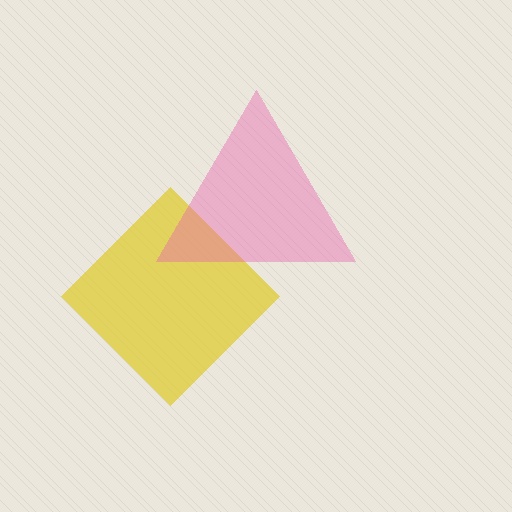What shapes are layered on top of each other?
The layered shapes are: a yellow diamond, a pink triangle.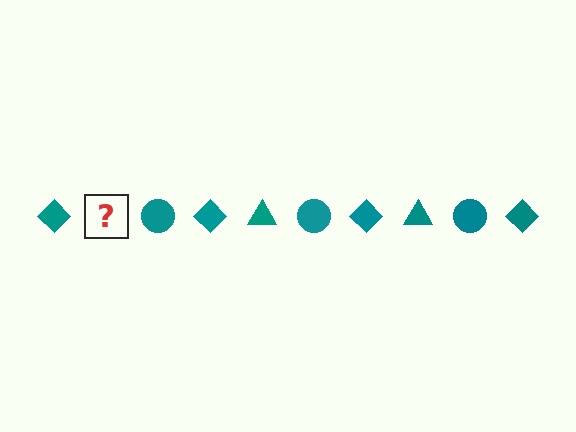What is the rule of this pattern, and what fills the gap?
The rule is that the pattern cycles through diamond, triangle, circle shapes in teal. The gap should be filled with a teal triangle.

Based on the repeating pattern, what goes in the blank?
The blank should be a teal triangle.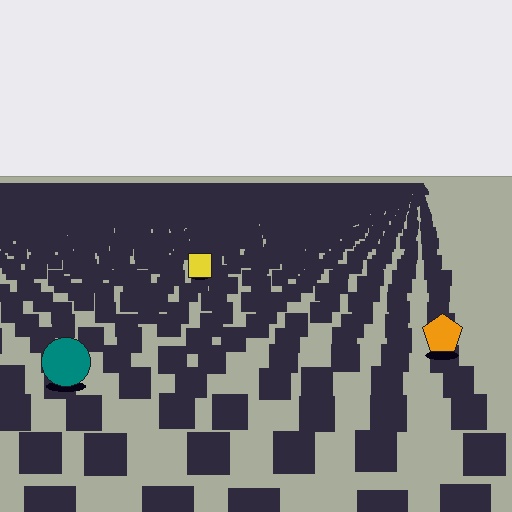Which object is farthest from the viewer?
The yellow square is farthest from the viewer. It appears smaller and the ground texture around it is denser.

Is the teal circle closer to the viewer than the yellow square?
Yes. The teal circle is closer — you can tell from the texture gradient: the ground texture is coarser near it.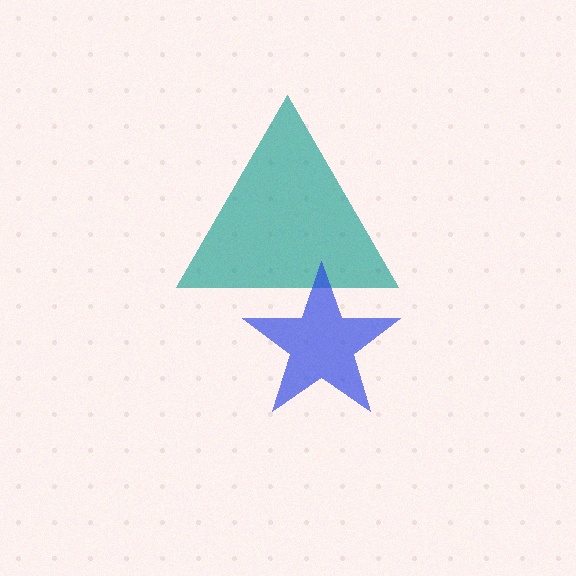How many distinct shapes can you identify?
There are 2 distinct shapes: a teal triangle, a blue star.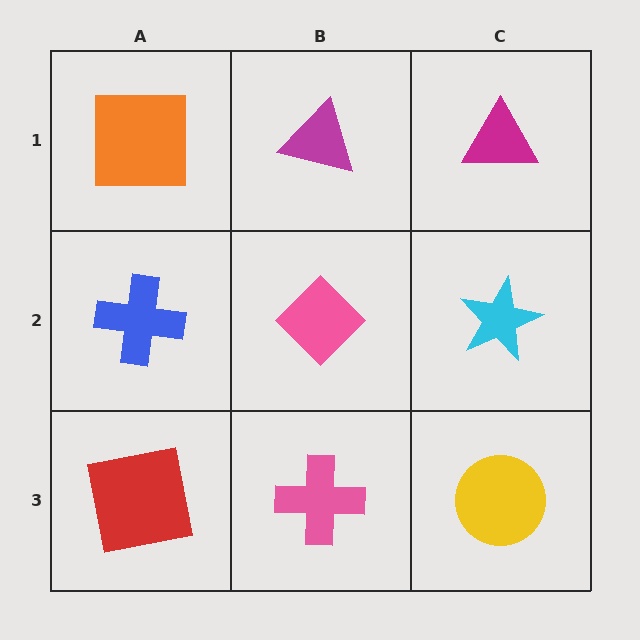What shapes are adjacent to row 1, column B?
A pink diamond (row 2, column B), an orange square (row 1, column A), a magenta triangle (row 1, column C).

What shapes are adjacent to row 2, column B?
A magenta triangle (row 1, column B), a pink cross (row 3, column B), a blue cross (row 2, column A), a cyan star (row 2, column C).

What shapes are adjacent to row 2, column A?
An orange square (row 1, column A), a red square (row 3, column A), a pink diamond (row 2, column B).